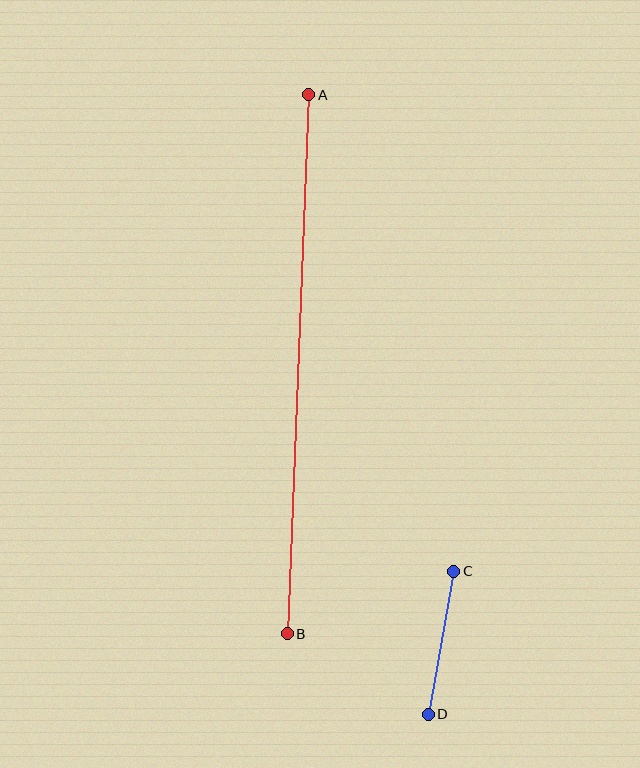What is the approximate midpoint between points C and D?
The midpoint is at approximately (441, 643) pixels.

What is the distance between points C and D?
The distance is approximately 145 pixels.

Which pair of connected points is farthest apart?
Points A and B are farthest apart.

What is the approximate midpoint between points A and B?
The midpoint is at approximately (298, 364) pixels.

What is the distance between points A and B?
The distance is approximately 539 pixels.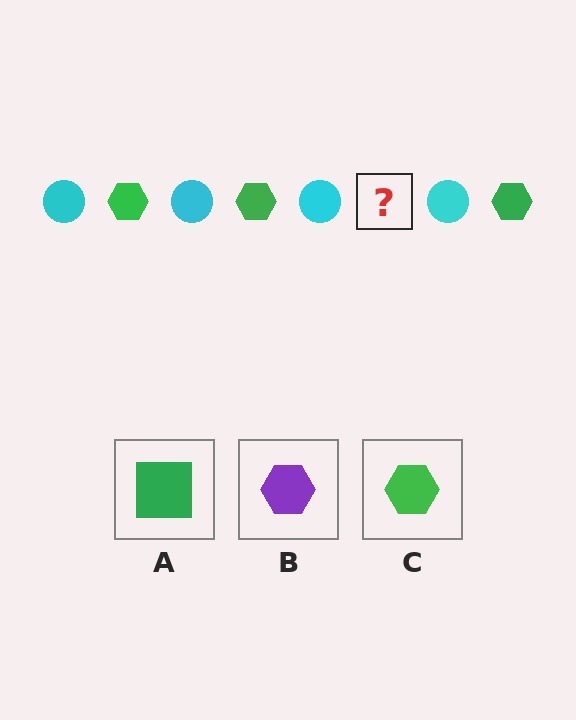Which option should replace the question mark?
Option C.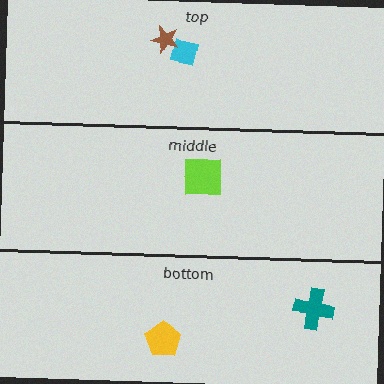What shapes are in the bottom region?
The yellow pentagon, the teal cross.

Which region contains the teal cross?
The bottom region.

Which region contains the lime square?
The middle region.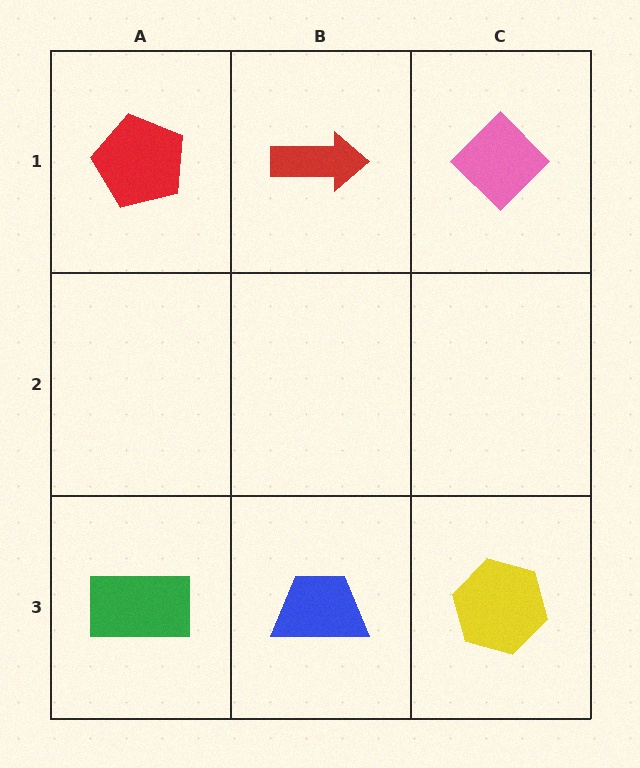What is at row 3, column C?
A yellow hexagon.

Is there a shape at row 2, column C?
No, that cell is empty.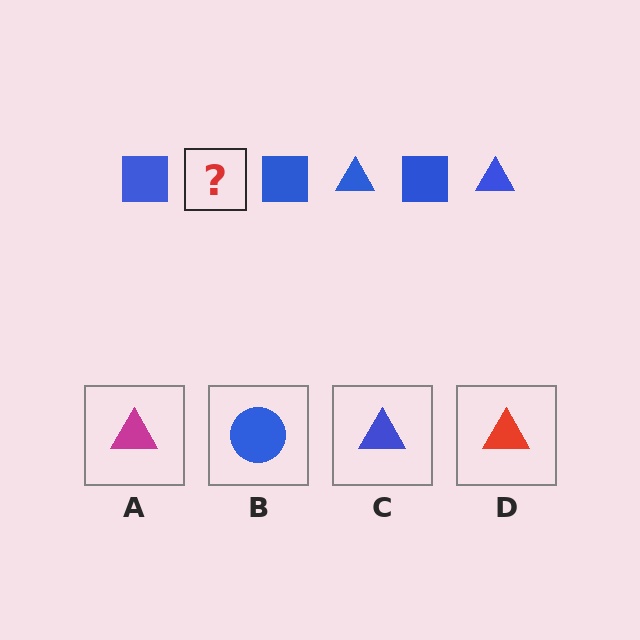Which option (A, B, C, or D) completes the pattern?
C.